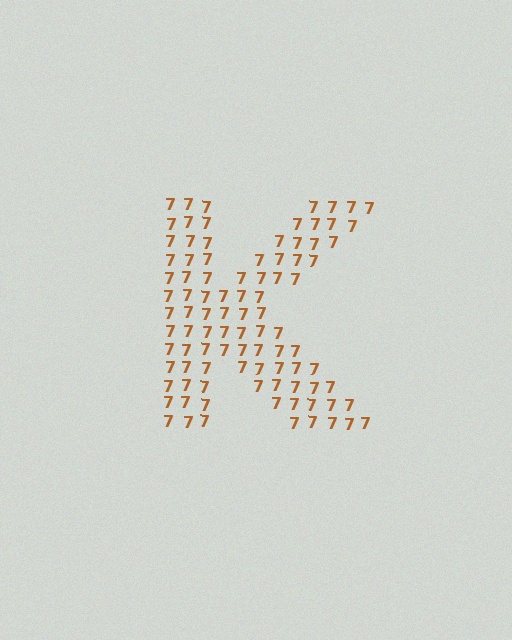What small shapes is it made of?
It is made of small digit 7's.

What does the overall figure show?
The overall figure shows the letter K.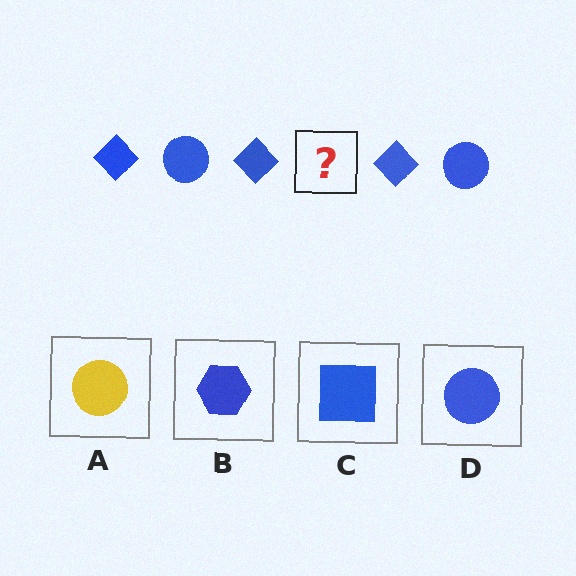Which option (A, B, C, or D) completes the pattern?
D.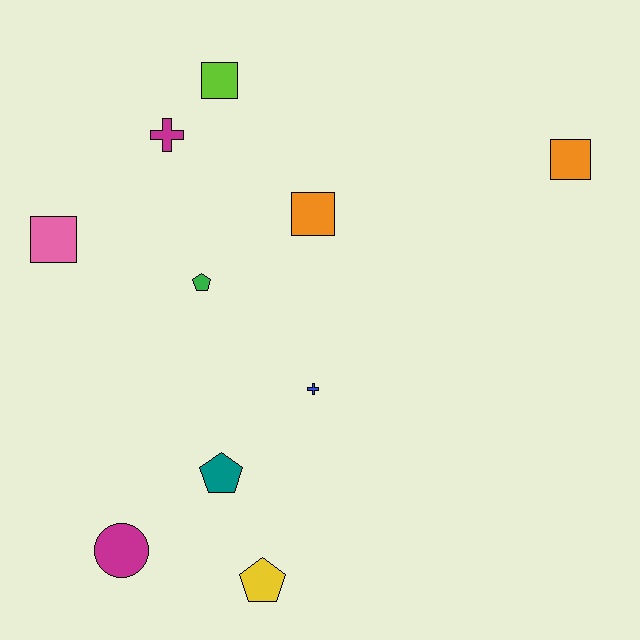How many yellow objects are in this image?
There is 1 yellow object.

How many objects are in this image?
There are 10 objects.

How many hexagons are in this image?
There are no hexagons.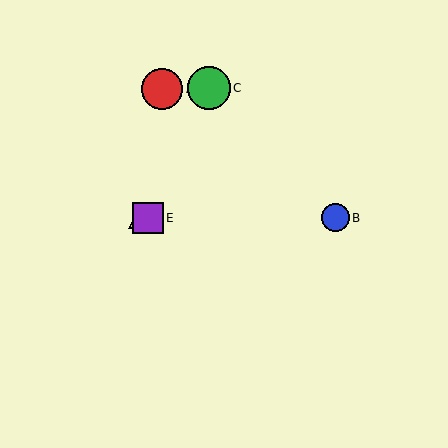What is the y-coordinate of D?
Object D is at y≈218.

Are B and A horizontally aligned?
No, B is at y≈218 and A is at y≈89.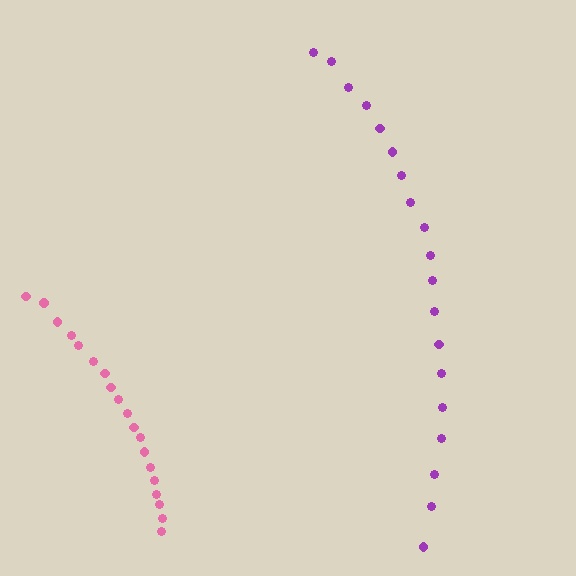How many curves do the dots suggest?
There are 2 distinct paths.